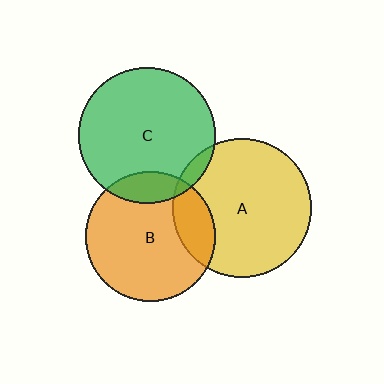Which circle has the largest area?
Circle A (yellow).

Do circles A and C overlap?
Yes.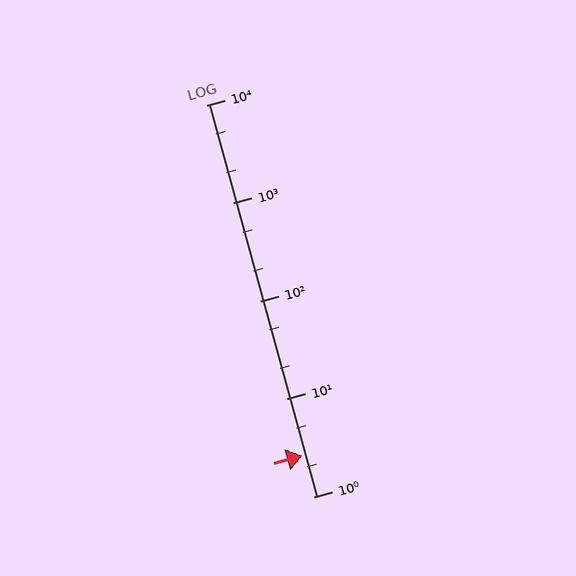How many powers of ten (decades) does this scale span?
The scale spans 4 decades, from 1 to 10000.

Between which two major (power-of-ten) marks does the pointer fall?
The pointer is between 1 and 10.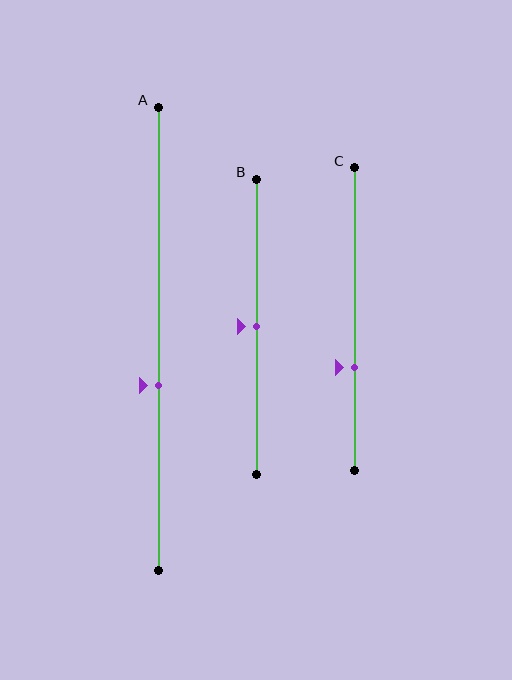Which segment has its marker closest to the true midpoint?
Segment B has its marker closest to the true midpoint.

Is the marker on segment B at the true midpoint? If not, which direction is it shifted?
Yes, the marker on segment B is at the true midpoint.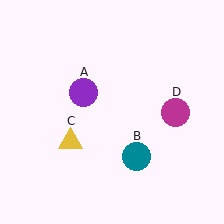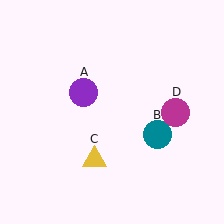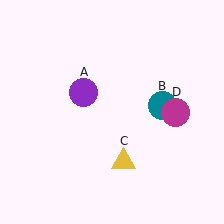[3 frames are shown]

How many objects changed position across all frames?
2 objects changed position: teal circle (object B), yellow triangle (object C).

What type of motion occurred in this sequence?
The teal circle (object B), yellow triangle (object C) rotated counterclockwise around the center of the scene.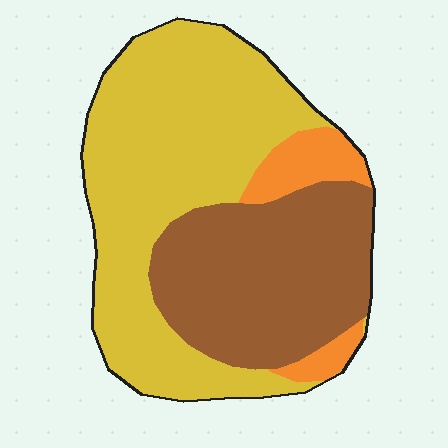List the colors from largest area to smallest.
From largest to smallest: yellow, brown, orange.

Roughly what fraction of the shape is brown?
Brown covers around 35% of the shape.